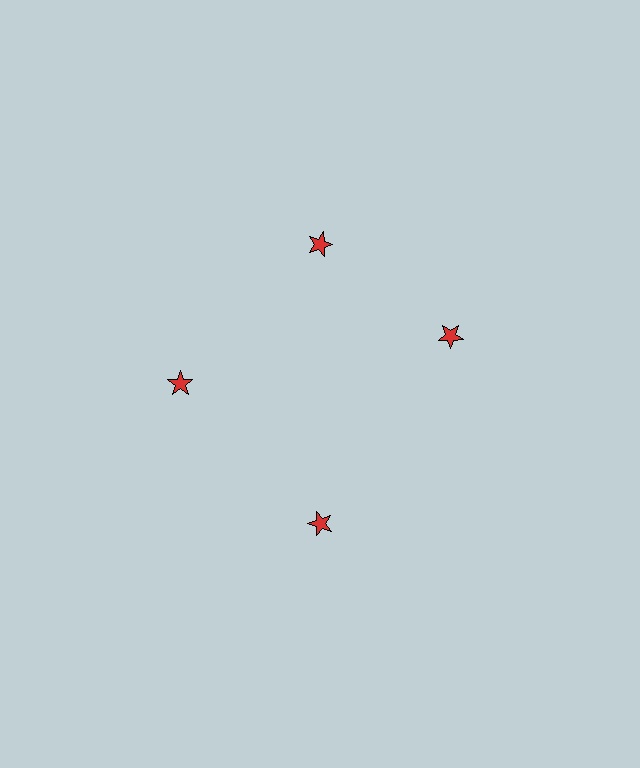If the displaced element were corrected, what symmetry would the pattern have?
It would have 4-fold rotational symmetry — the pattern would map onto itself every 90 degrees.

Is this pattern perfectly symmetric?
No. The 4 red stars are arranged in a ring, but one element near the 3 o'clock position is rotated out of alignment along the ring, breaking the 4-fold rotational symmetry.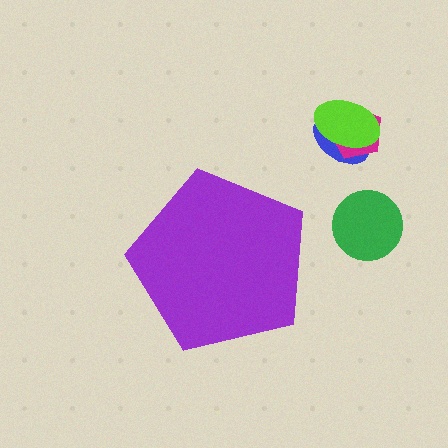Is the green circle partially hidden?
No, the green circle is fully visible.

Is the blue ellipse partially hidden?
No, the blue ellipse is fully visible.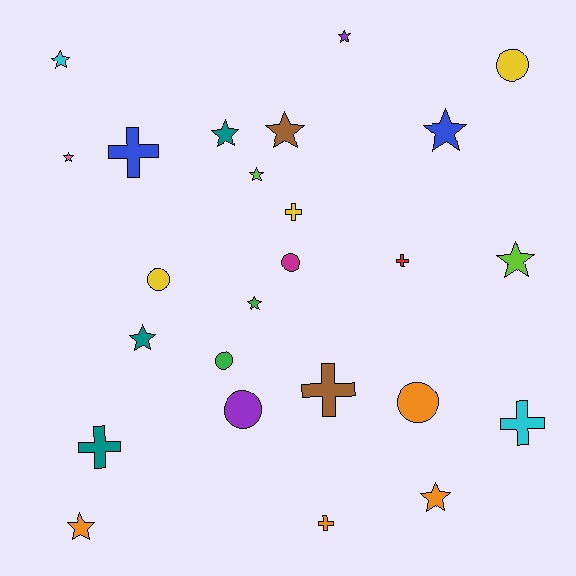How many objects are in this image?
There are 25 objects.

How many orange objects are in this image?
There are 4 orange objects.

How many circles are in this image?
There are 6 circles.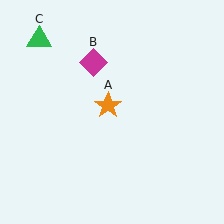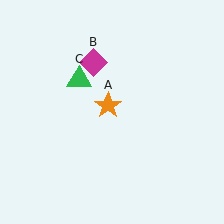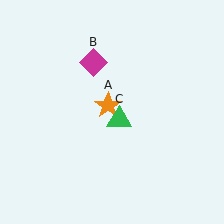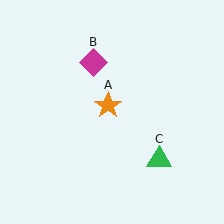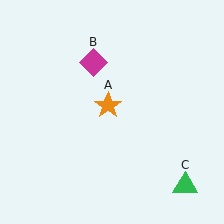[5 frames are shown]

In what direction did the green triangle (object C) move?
The green triangle (object C) moved down and to the right.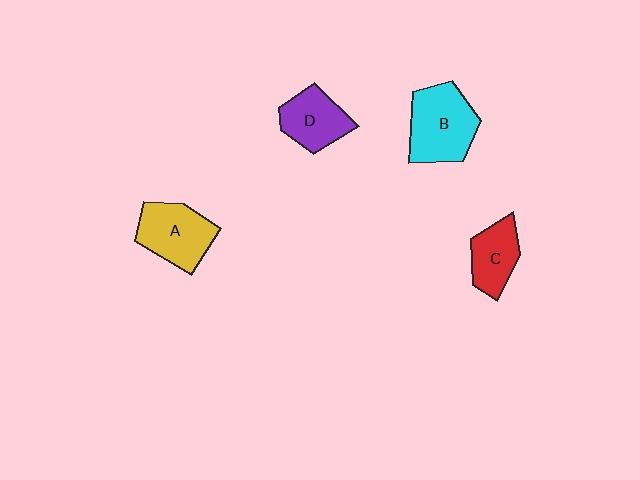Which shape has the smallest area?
Shape C (red).